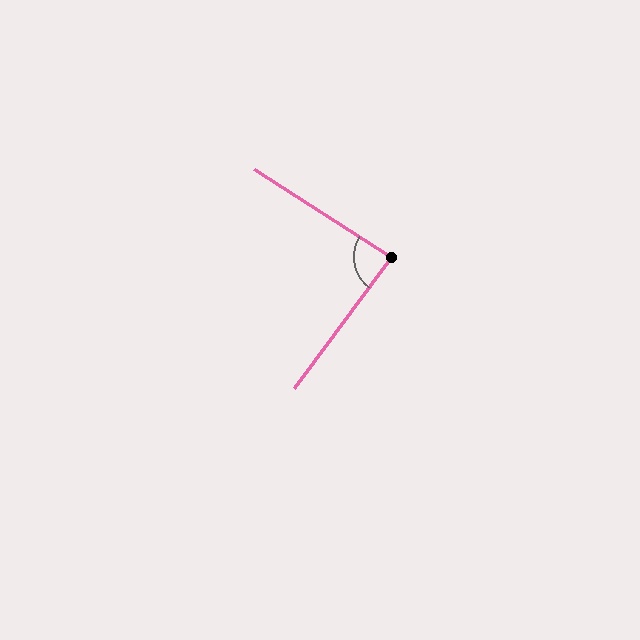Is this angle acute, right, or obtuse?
It is approximately a right angle.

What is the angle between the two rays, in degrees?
Approximately 86 degrees.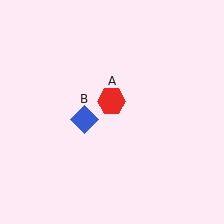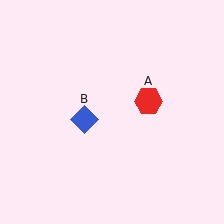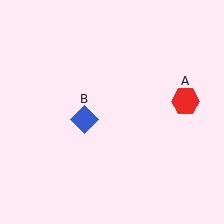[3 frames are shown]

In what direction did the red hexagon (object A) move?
The red hexagon (object A) moved right.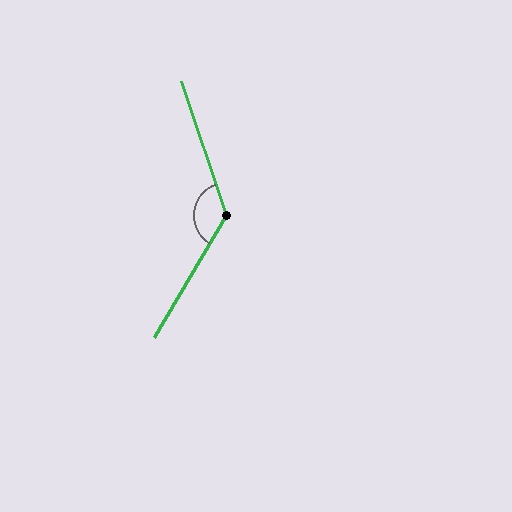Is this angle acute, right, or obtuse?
It is obtuse.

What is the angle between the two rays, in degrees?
Approximately 131 degrees.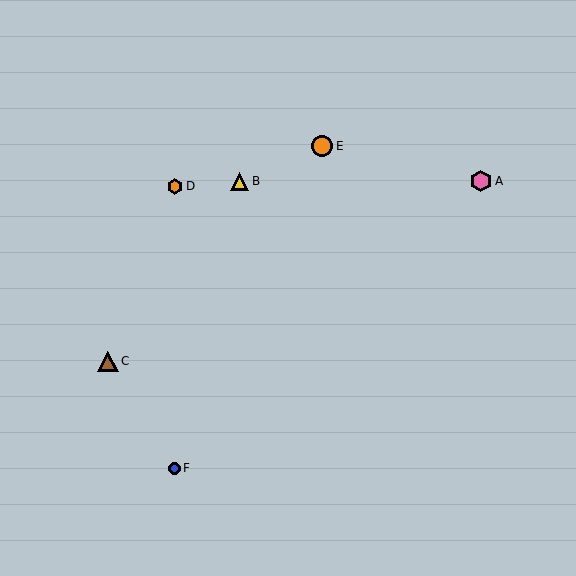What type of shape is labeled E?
Shape E is an orange circle.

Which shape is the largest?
The pink hexagon (labeled A) is the largest.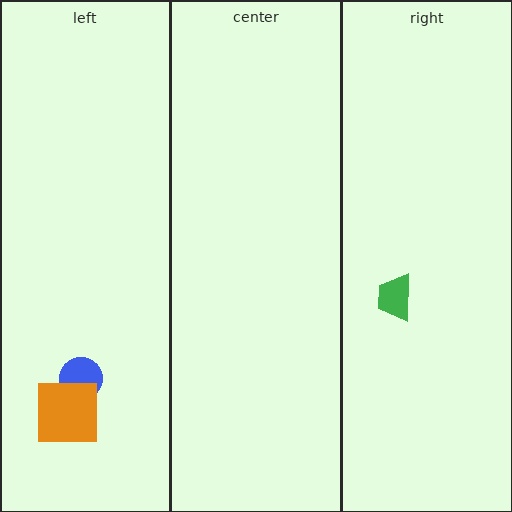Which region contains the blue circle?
The left region.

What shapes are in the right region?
The green trapezoid.